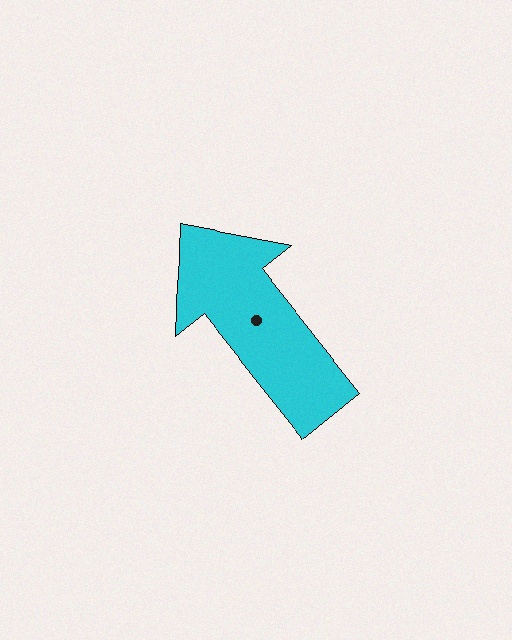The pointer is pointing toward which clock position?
Roughly 11 o'clock.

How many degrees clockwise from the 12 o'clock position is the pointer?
Approximately 321 degrees.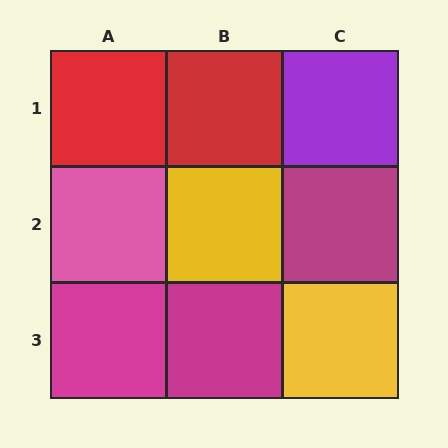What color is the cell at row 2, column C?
Magenta.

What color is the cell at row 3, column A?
Magenta.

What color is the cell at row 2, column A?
Pink.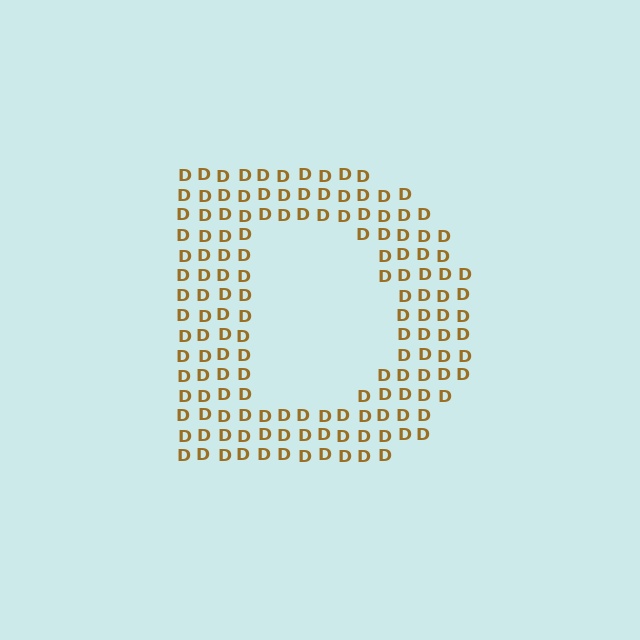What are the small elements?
The small elements are letter D's.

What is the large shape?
The large shape is the letter D.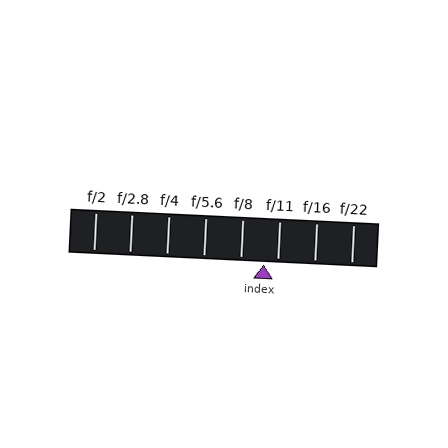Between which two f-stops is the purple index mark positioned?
The index mark is between f/8 and f/11.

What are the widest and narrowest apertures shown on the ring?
The widest aperture shown is f/2 and the narrowest is f/22.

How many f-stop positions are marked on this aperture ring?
There are 8 f-stop positions marked.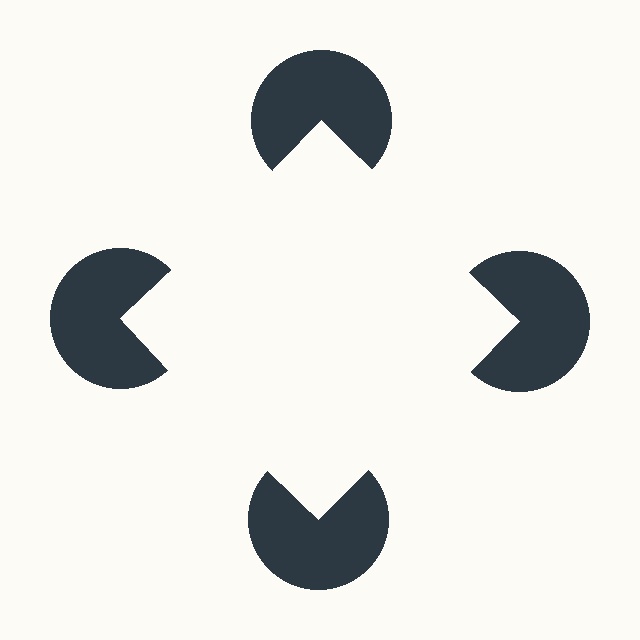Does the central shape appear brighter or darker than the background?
It typically appears slightly brighter than the background, even though no actual brightness change is drawn.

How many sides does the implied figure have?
4 sides.